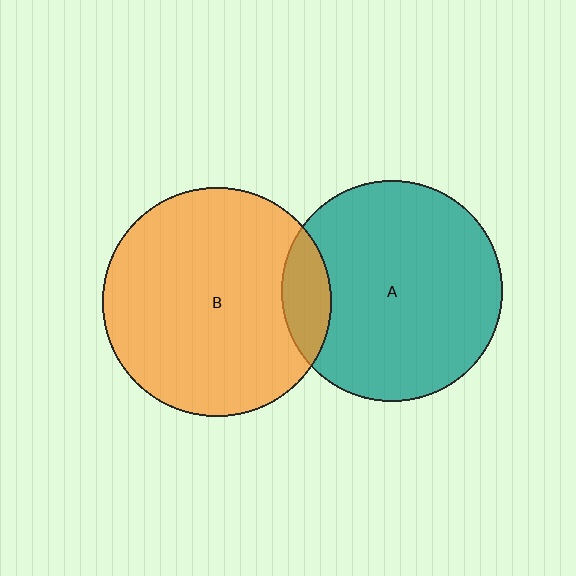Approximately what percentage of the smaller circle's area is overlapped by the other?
Approximately 15%.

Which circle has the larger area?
Circle B (orange).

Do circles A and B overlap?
Yes.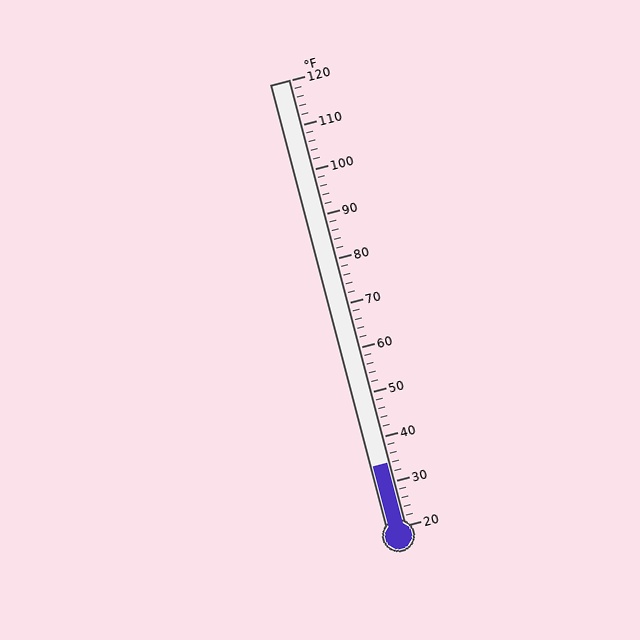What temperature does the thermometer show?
The thermometer shows approximately 34°F.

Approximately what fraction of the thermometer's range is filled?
The thermometer is filled to approximately 15% of its range.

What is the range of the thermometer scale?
The thermometer scale ranges from 20°F to 120°F.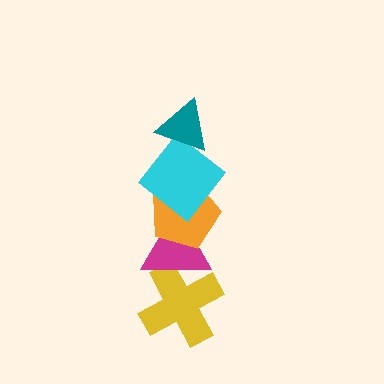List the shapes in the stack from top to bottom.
From top to bottom: the teal triangle, the cyan diamond, the orange pentagon, the magenta triangle, the yellow cross.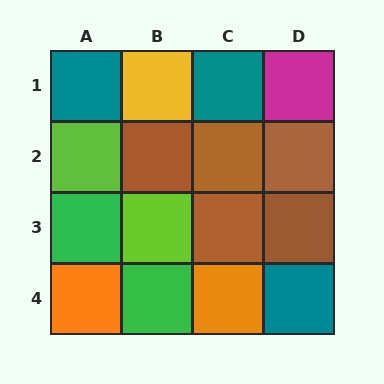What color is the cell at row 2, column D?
Brown.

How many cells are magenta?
1 cell is magenta.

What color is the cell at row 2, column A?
Lime.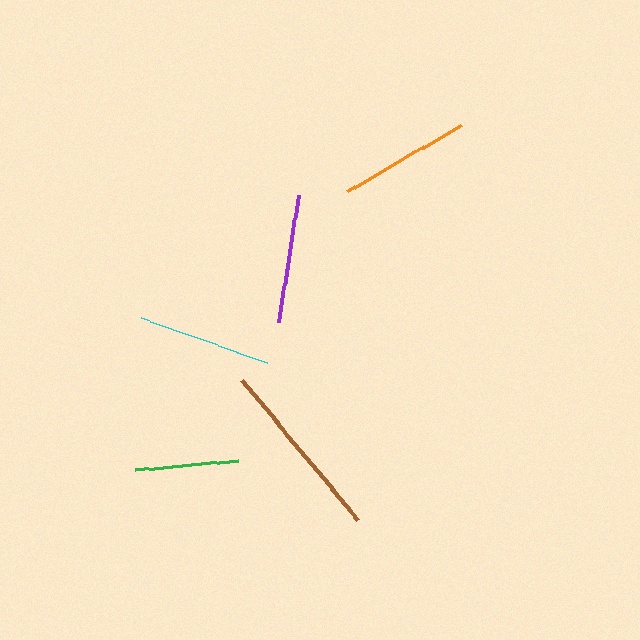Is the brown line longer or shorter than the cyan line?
The brown line is longer than the cyan line.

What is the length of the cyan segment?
The cyan segment is approximately 134 pixels long.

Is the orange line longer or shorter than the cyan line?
The cyan line is longer than the orange line.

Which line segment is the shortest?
The green line is the shortest at approximately 103 pixels.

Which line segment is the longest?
The brown line is the longest at approximately 182 pixels.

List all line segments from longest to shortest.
From longest to shortest: brown, cyan, orange, purple, green.